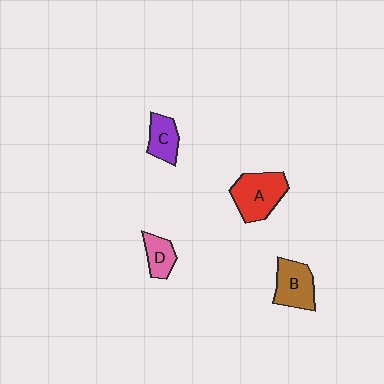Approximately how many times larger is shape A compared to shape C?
Approximately 1.7 times.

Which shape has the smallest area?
Shape D (pink).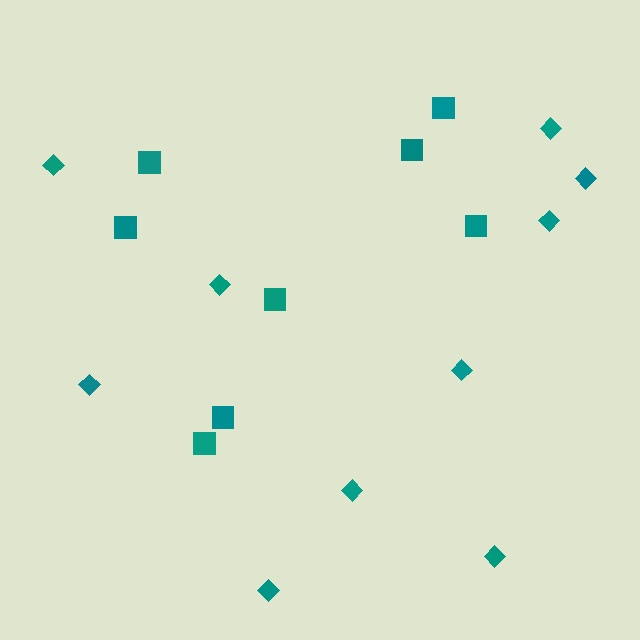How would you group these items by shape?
There are 2 groups: one group of squares (8) and one group of diamonds (10).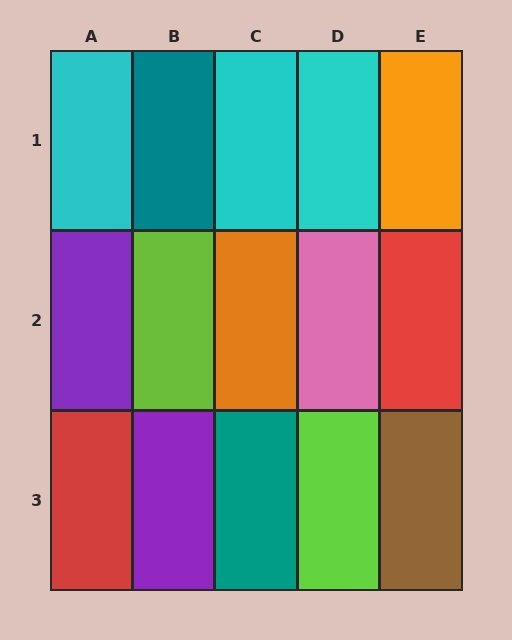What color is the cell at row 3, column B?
Purple.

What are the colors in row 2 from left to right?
Purple, lime, orange, pink, red.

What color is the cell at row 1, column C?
Cyan.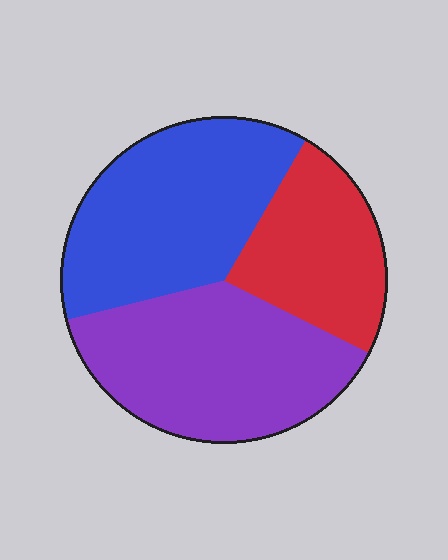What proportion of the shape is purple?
Purple takes up between a quarter and a half of the shape.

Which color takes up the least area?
Red, at roughly 25%.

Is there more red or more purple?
Purple.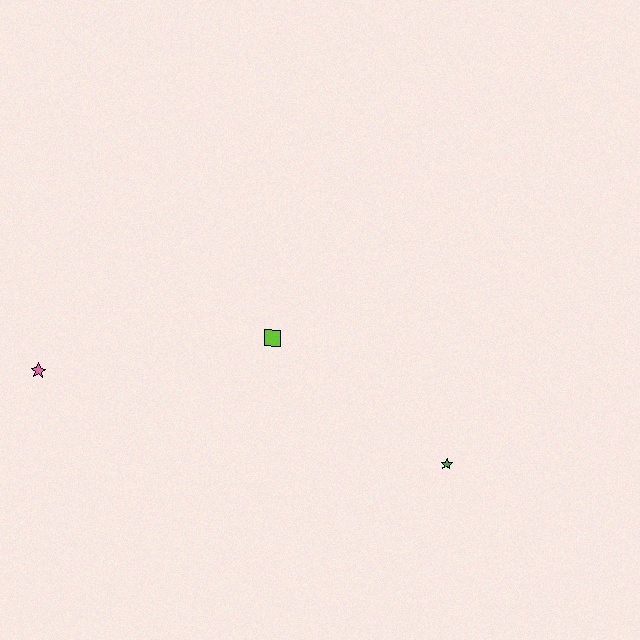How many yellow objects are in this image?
There are no yellow objects.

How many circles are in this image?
There are no circles.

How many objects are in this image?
There are 3 objects.